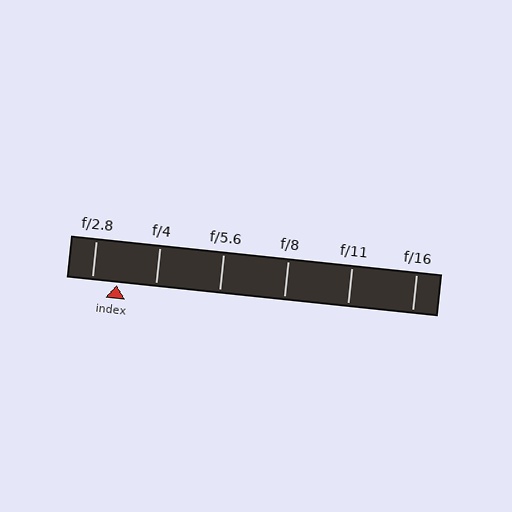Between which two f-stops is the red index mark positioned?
The index mark is between f/2.8 and f/4.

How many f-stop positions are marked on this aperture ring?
There are 6 f-stop positions marked.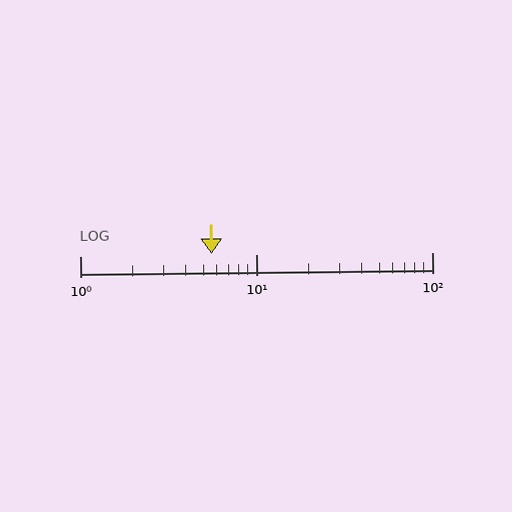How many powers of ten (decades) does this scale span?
The scale spans 2 decades, from 1 to 100.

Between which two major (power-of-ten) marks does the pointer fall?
The pointer is between 1 and 10.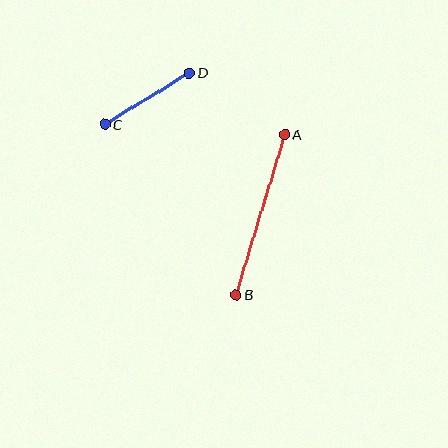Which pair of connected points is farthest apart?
Points A and B are farthest apart.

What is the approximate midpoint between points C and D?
The midpoint is at approximately (147, 99) pixels.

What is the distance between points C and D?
The distance is approximately 99 pixels.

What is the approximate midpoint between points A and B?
The midpoint is at approximately (260, 215) pixels.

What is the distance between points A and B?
The distance is approximately 167 pixels.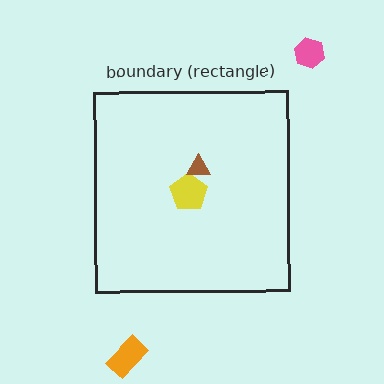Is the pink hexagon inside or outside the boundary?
Outside.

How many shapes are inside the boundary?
2 inside, 2 outside.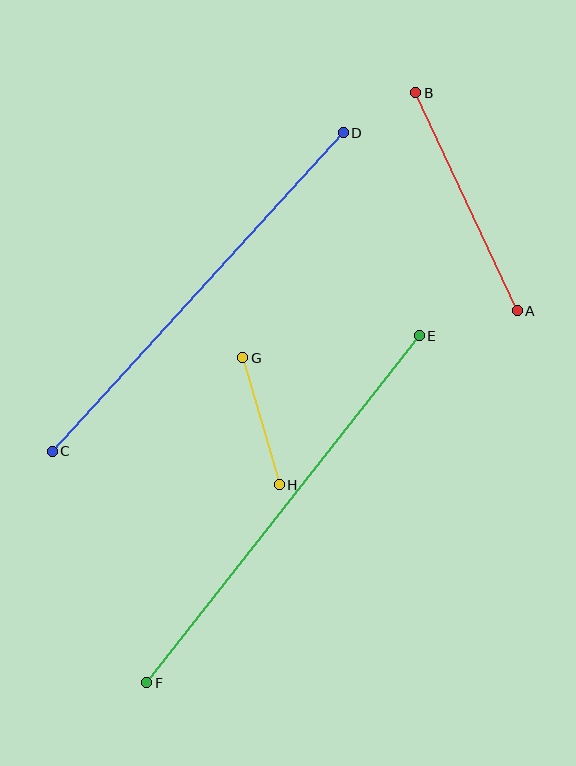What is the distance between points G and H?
The distance is approximately 132 pixels.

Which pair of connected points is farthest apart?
Points E and F are farthest apart.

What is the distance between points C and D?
The distance is approximately 431 pixels.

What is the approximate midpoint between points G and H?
The midpoint is at approximately (261, 421) pixels.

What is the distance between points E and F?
The distance is approximately 441 pixels.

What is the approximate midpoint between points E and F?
The midpoint is at approximately (283, 509) pixels.